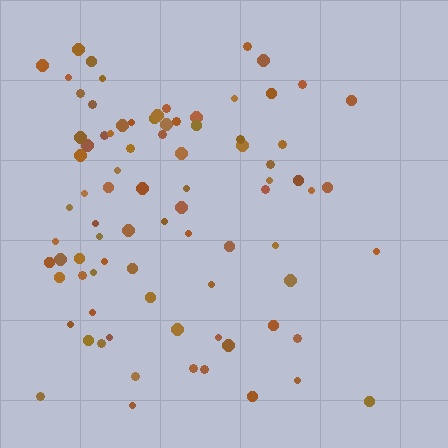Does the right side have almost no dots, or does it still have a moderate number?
Still a moderate number, just noticeably fewer than the left.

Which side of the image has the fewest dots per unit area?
The right.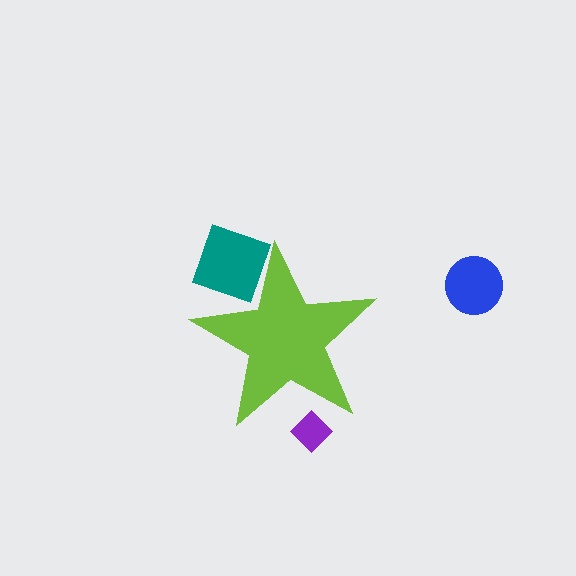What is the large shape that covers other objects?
A lime star.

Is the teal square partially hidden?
Yes, the teal square is partially hidden behind the lime star.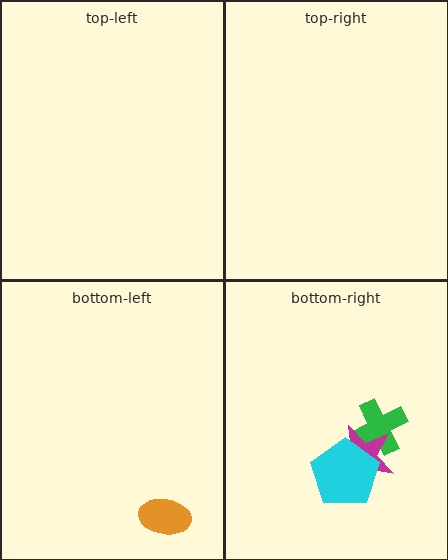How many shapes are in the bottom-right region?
3.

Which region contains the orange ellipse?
The bottom-left region.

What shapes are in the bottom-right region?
The green cross, the magenta star, the cyan pentagon.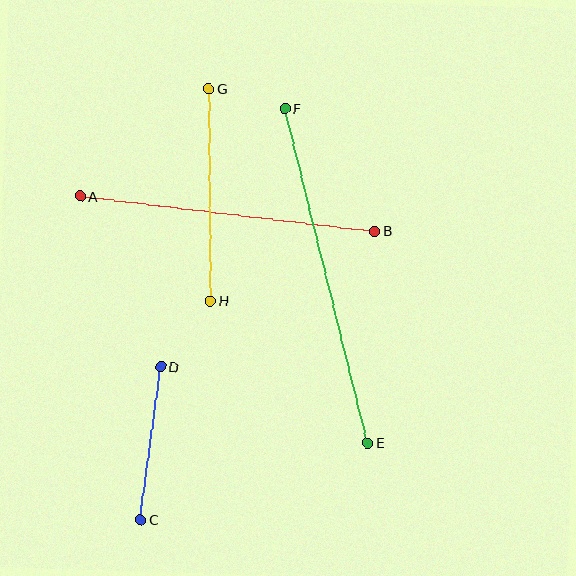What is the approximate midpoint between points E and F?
The midpoint is at approximately (327, 275) pixels.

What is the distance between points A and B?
The distance is approximately 297 pixels.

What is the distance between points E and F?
The distance is approximately 344 pixels.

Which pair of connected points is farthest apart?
Points E and F are farthest apart.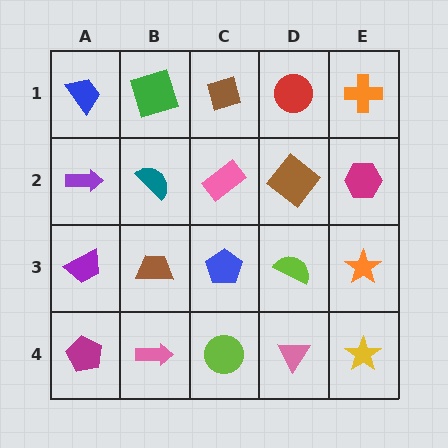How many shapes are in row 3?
5 shapes.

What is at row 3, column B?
A brown trapezoid.